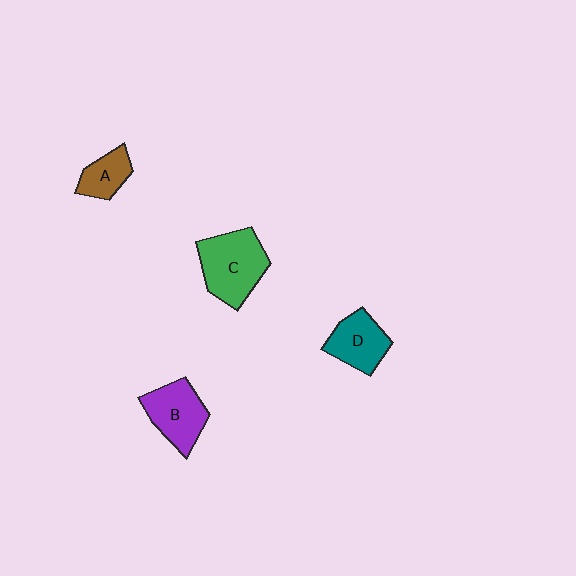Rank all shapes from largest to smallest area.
From largest to smallest: C (green), B (purple), D (teal), A (brown).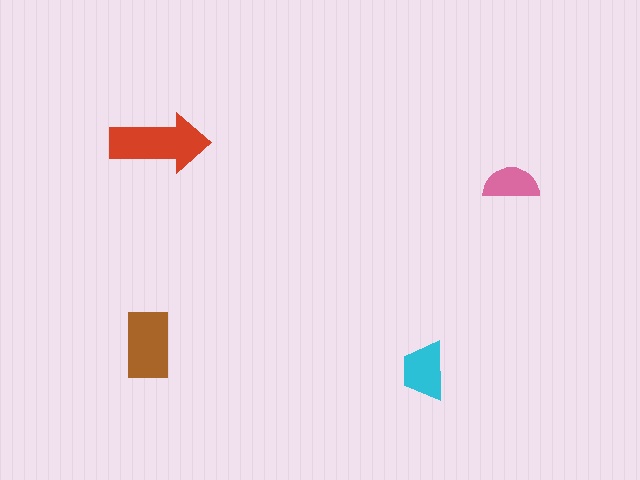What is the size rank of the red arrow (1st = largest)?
1st.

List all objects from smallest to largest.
The pink semicircle, the cyan trapezoid, the brown rectangle, the red arrow.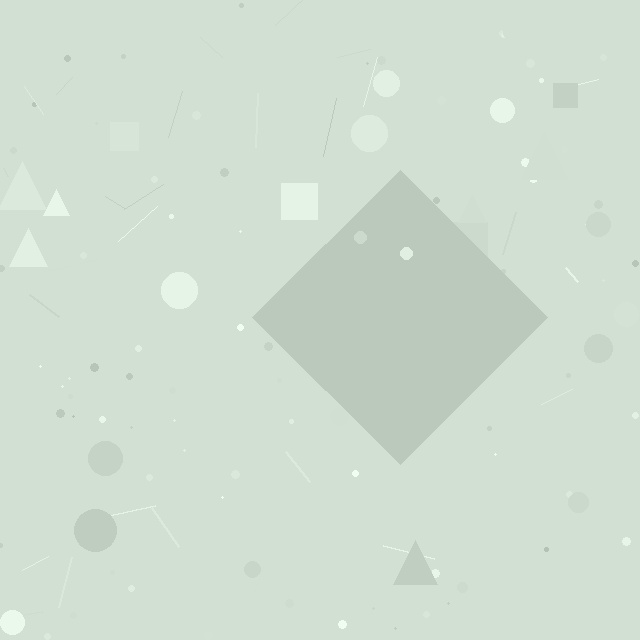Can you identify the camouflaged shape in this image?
The camouflaged shape is a diamond.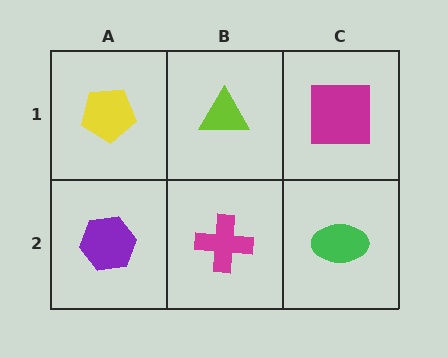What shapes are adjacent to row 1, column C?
A green ellipse (row 2, column C), a lime triangle (row 1, column B).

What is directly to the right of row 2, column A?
A magenta cross.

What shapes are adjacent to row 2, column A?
A yellow pentagon (row 1, column A), a magenta cross (row 2, column B).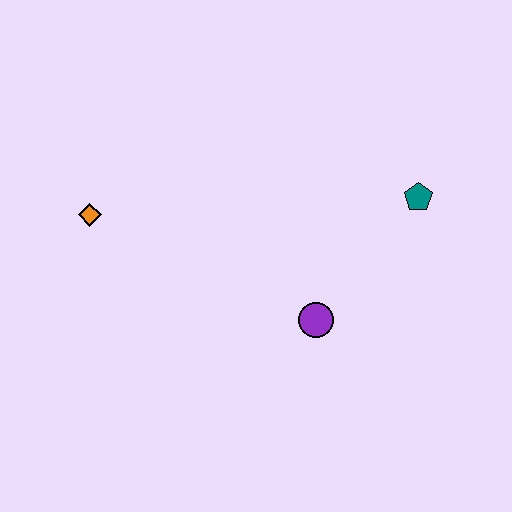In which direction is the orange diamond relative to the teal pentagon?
The orange diamond is to the left of the teal pentagon.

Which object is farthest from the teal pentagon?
The orange diamond is farthest from the teal pentagon.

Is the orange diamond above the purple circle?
Yes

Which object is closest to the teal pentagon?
The purple circle is closest to the teal pentagon.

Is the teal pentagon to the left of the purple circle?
No